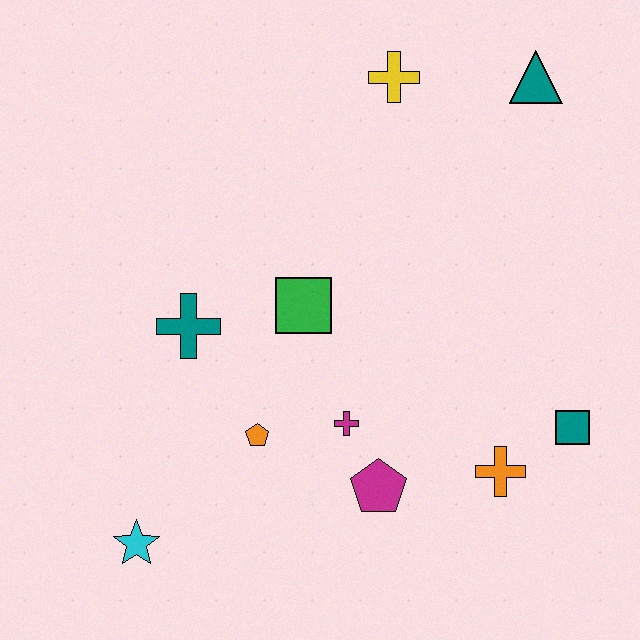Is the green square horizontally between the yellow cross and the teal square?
No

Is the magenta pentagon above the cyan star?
Yes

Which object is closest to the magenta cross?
The magenta pentagon is closest to the magenta cross.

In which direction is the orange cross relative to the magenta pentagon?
The orange cross is to the right of the magenta pentagon.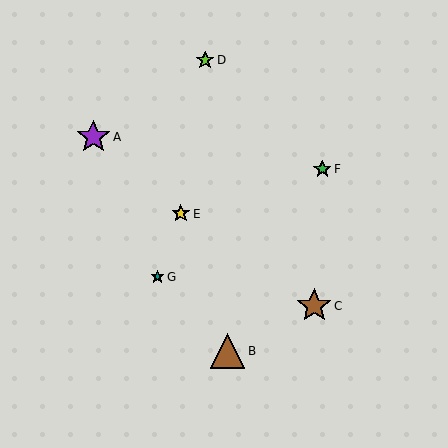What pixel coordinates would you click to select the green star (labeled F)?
Click at (322, 169) to select the green star F.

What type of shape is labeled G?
Shape G is a teal star.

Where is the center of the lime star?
The center of the lime star is at (205, 60).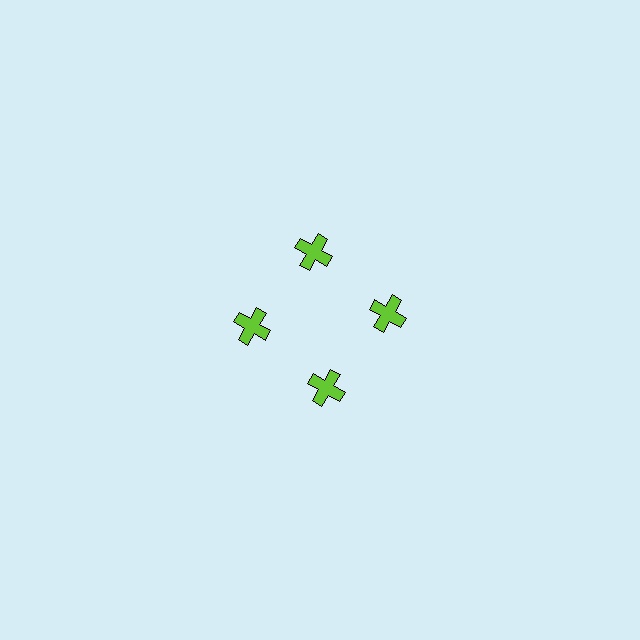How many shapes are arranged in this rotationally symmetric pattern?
There are 4 shapes, arranged in 4 groups of 1.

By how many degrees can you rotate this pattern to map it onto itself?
The pattern maps onto itself every 90 degrees of rotation.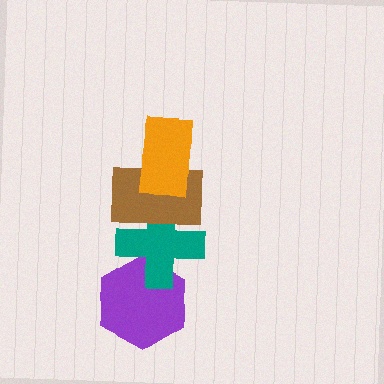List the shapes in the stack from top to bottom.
From top to bottom: the orange rectangle, the brown rectangle, the teal cross, the purple hexagon.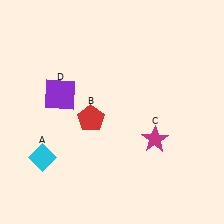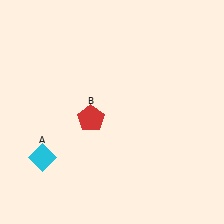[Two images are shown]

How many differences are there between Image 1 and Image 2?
There are 2 differences between the two images.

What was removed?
The purple square (D), the magenta star (C) were removed in Image 2.